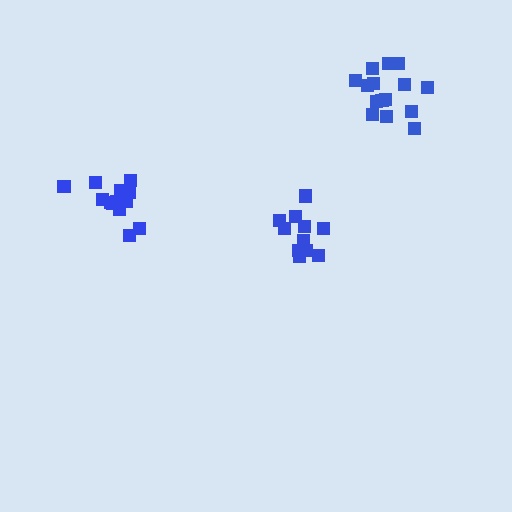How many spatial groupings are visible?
There are 3 spatial groupings.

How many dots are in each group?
Group 1: 12 dots, Group 2: 15 dots, Group 3: 14 dots (41 total).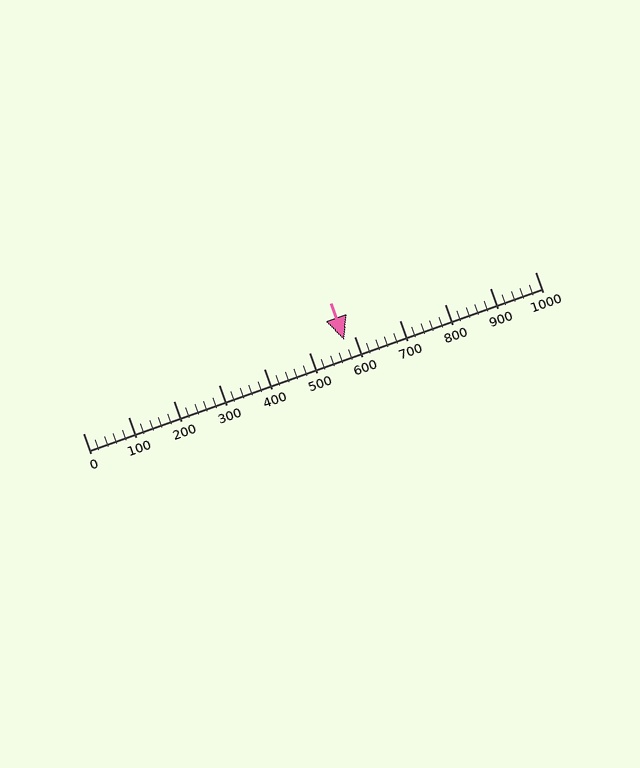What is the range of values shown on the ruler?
The ruler shows values from 0 to 1000.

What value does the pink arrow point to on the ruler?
The pink arrow points to approximately 577.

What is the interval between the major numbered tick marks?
The major tick marks are spaced 100 units apart.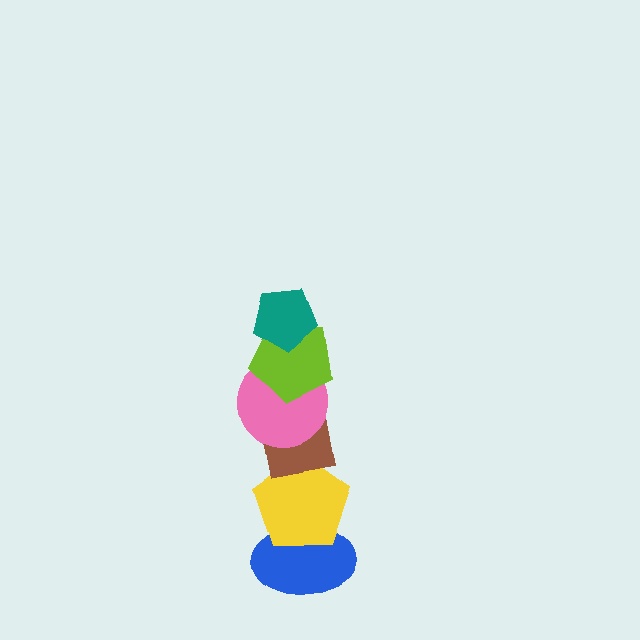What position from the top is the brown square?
The brown square is 4th from the top.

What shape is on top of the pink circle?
The lime pentagon is on top of the pink circle.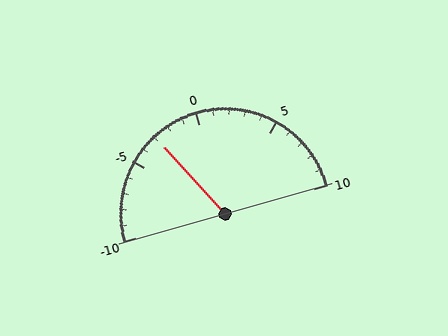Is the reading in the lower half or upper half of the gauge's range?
The reading is in the lower half of the range (-10 to 10).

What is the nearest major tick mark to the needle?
The nearest major tick mark is -5.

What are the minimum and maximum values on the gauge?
The gauge ranges from -10 to 10.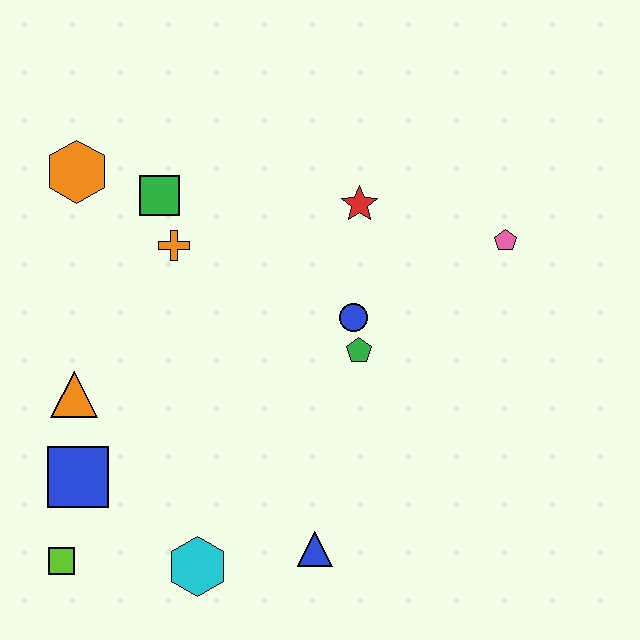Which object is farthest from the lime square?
The pink pentagon is farthest from the lime square.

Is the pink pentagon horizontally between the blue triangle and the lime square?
No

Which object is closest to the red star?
The blue circle is closest to the red star.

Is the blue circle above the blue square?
Yes